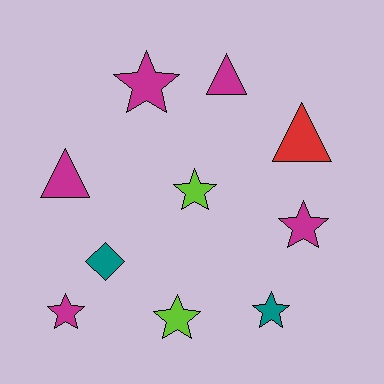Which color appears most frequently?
Magenta, with 5 objects.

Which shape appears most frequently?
Star, with 6 objects.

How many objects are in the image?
There are 10 objects.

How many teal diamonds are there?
There is 1 teal diamond.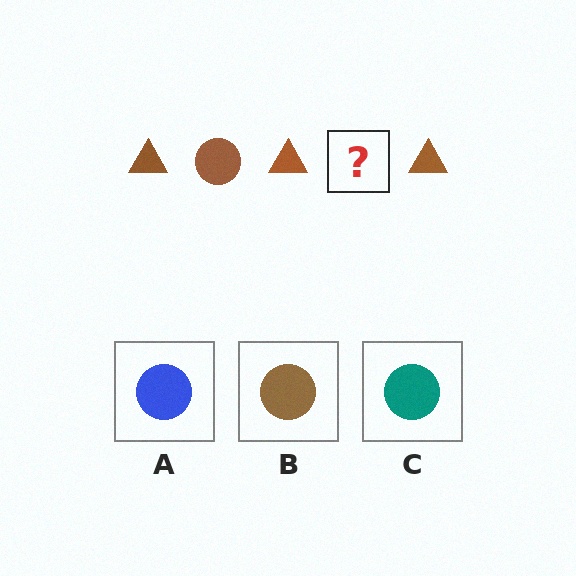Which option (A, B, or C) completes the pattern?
B.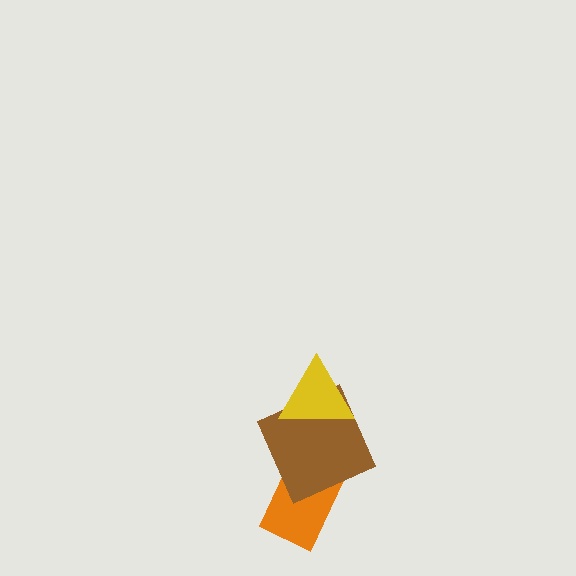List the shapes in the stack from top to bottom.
From top to bottom: the yellow triangle, the brown square, the orange rectangle.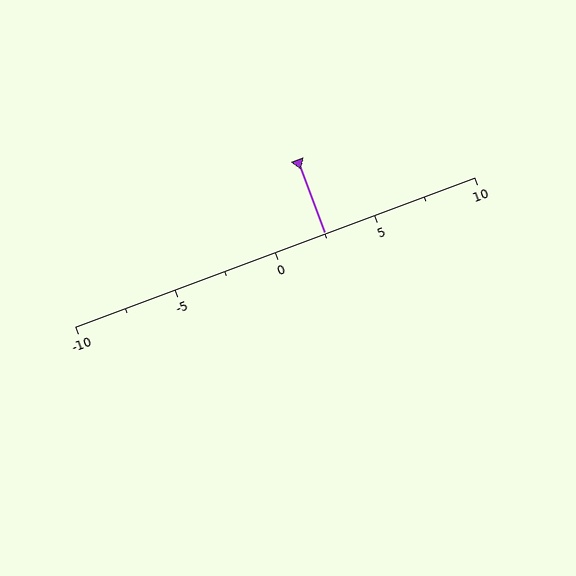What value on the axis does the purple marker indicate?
The marker indicates approximately 2.5.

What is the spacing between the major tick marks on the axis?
The major ticks are spaced 5 apart.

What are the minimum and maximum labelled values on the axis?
The axis runs from -10 to 10.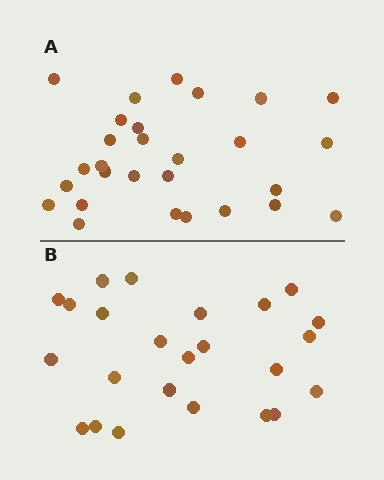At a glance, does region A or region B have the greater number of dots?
Region A (the top region) has more dots.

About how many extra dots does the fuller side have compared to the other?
Region A has about 4 more dots than region B.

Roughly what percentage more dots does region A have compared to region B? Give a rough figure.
About 15% more.